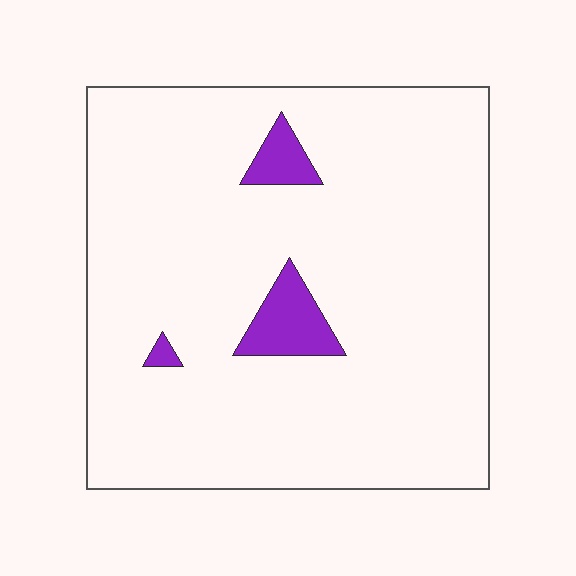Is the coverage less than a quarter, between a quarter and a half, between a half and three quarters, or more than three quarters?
Less than a quarter.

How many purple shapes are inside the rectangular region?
3.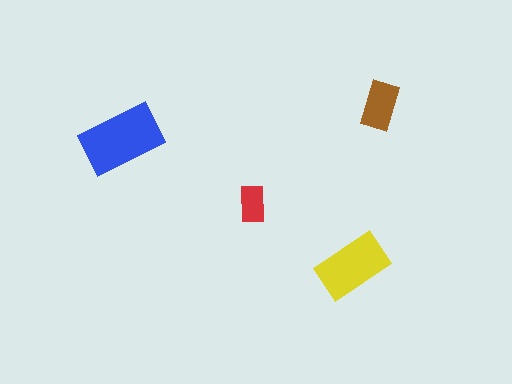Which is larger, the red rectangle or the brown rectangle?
The brown one.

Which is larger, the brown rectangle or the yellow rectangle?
The yellow one.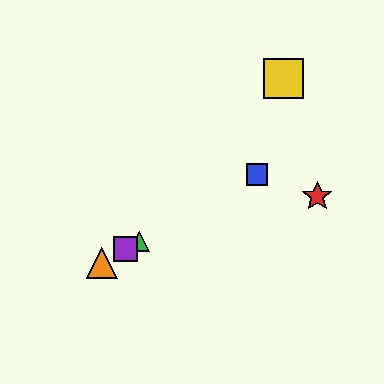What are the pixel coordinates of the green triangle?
The green triangle is at (139, 242).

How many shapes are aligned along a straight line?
4 shapes (the blue square, the green triangle, the purple square, the orange triangle) are aligned along a straight line.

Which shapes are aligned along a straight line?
The blue square, the green triangle, the purple square, the orange triangle are aligned along a straight line.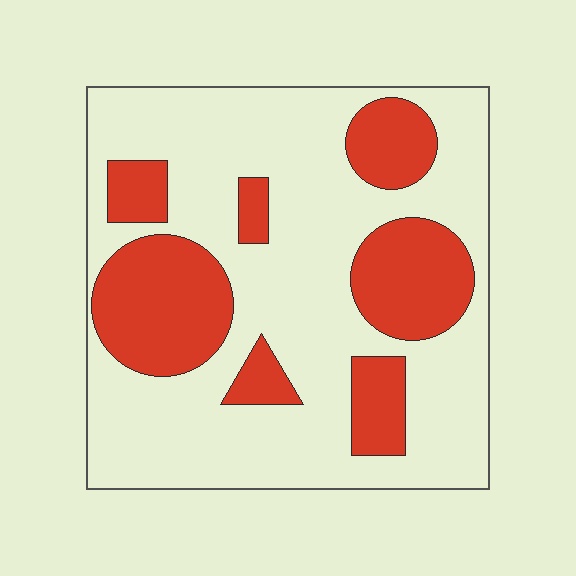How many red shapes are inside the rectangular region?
7.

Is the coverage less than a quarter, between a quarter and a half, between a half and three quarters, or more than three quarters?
Between a quarter and a half.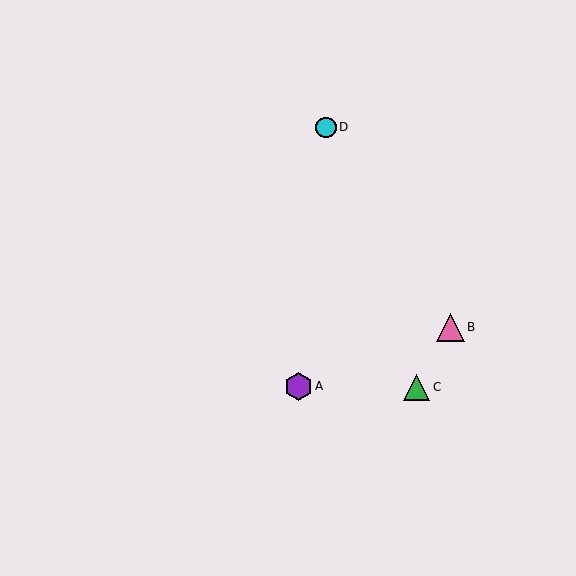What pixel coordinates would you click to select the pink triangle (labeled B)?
Click at (450, 327) to select the pink triangle B.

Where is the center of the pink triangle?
The center of the pink triangle is at (450, 327).